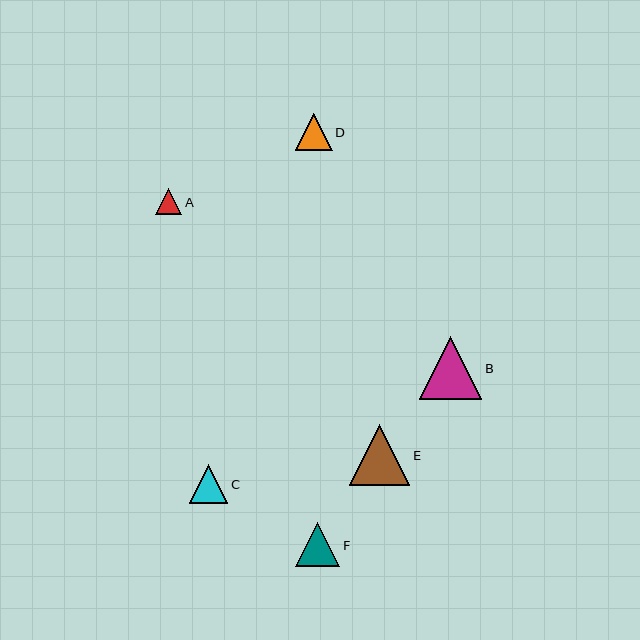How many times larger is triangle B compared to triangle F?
Triangle B is approximately 1.4 times the size of triangle F.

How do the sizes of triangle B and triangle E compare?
Triangle B and triangle E are approximately the same size.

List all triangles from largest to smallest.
From largest to smallest: B, E, F, C, D, A.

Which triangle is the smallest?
Triangle A is the smallest with a size of approximately 26 pixels.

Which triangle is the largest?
Triangle B is the largest with a size of approximately 63 pixels.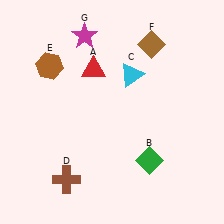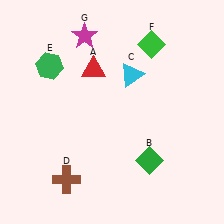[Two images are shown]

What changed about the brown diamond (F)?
In Image 1, F is brown. In Image 2, it changed to green.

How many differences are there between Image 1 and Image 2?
There are 2 differences between the two images.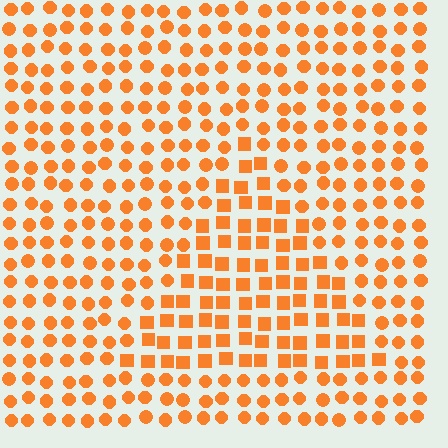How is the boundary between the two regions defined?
The boundary is defined by a change in element shape: squares inside vs. circles outside. All elements share the same color and spacing.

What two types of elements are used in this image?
The image uses squares inside the triangle region and circles outside it.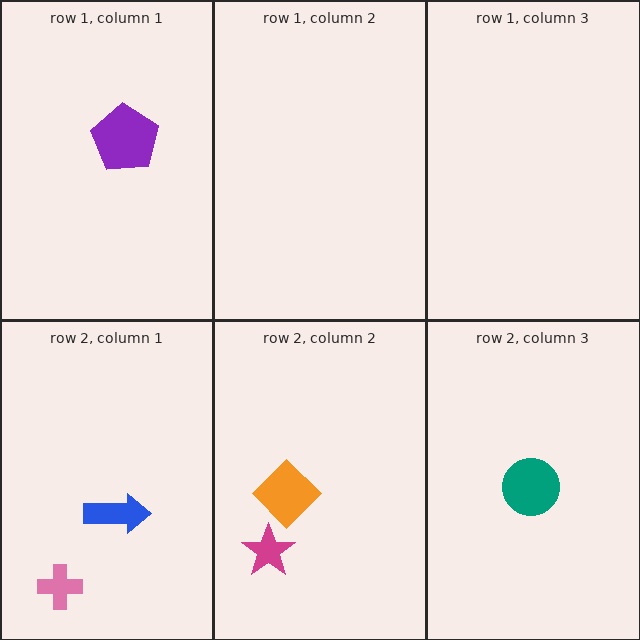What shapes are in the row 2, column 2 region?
The magenta star, the orange diamond.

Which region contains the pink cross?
The row 2, column 1 region.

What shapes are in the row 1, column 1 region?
The purple pentagon.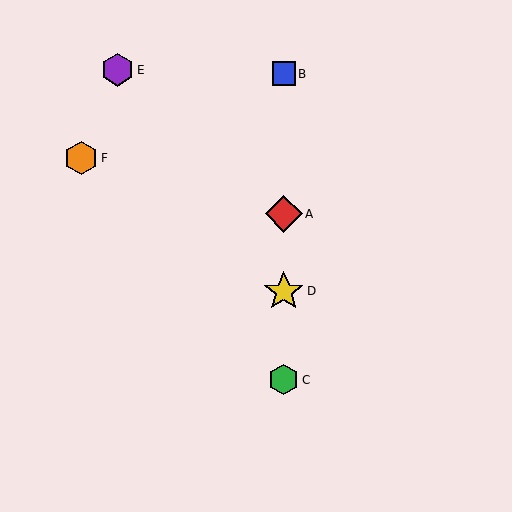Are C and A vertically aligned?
Yes, both are at x≈284.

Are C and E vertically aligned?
No, C is at x≈284 and E is at x≈118.